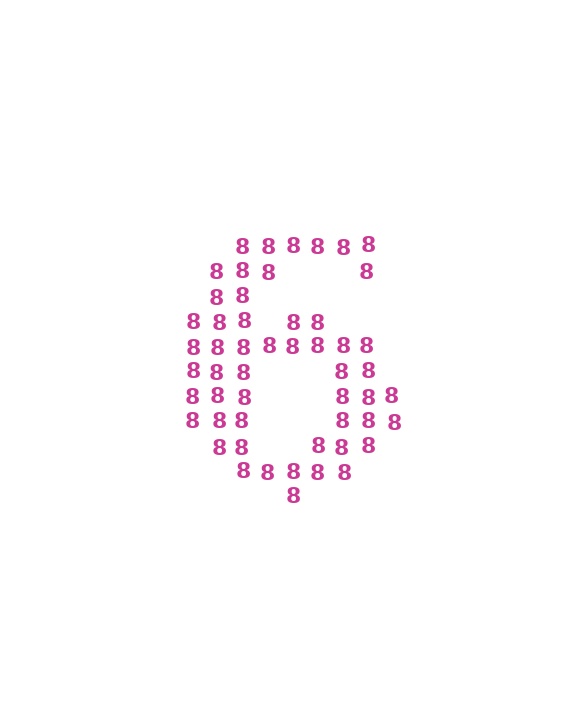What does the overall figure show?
The overall figure shows the digit 6.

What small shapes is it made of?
It is made of small digit 8's.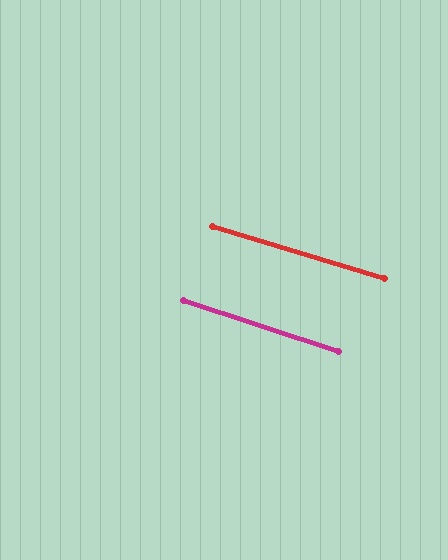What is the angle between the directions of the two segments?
Approximately 1 degree.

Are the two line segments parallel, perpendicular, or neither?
Parallel — their directions differ by only 1.4°.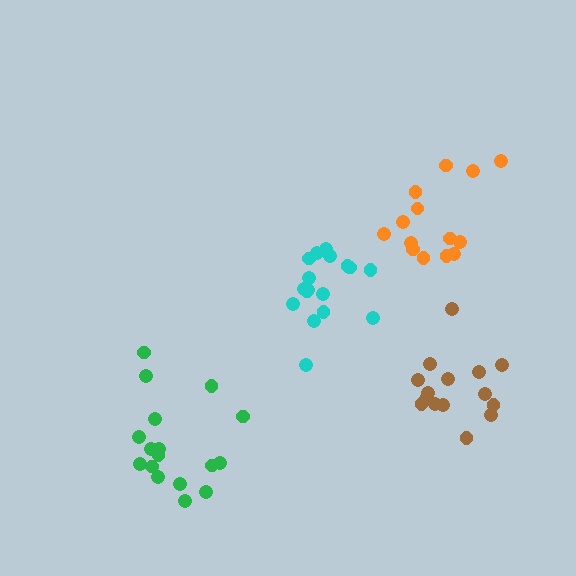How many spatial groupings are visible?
There are 4 spatial groupings.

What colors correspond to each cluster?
The clusters are colored: brown, green, cyan, orange.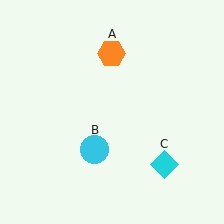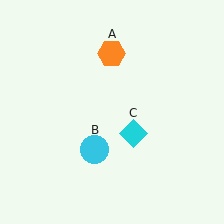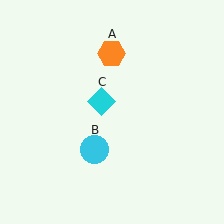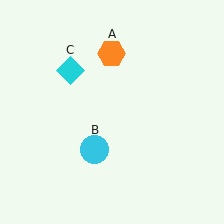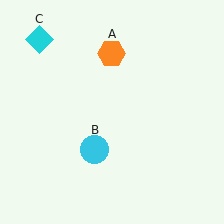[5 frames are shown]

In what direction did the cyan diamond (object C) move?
The cyan diamond (object C) moved up and to the left.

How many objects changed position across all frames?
1 object changed position: cyan diamond (object C).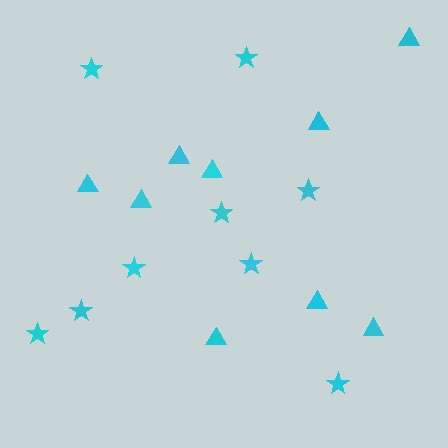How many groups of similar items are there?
There are 2 groups: one group of triangles (9) and one group of stars (9).